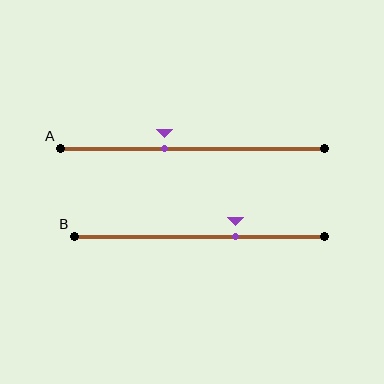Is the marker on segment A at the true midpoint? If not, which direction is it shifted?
No, the marker on segment A is shifted to the left by about 11% of the segment length.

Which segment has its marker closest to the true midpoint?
Segment A has its marker closest to the true midpoint.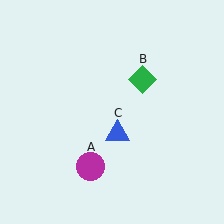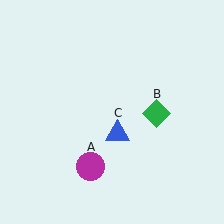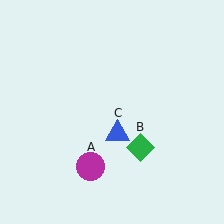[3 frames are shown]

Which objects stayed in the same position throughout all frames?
Magenta circle (object A) and blue triangle (object C) remained stationary.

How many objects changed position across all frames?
1 object changed position: green diamond (object B).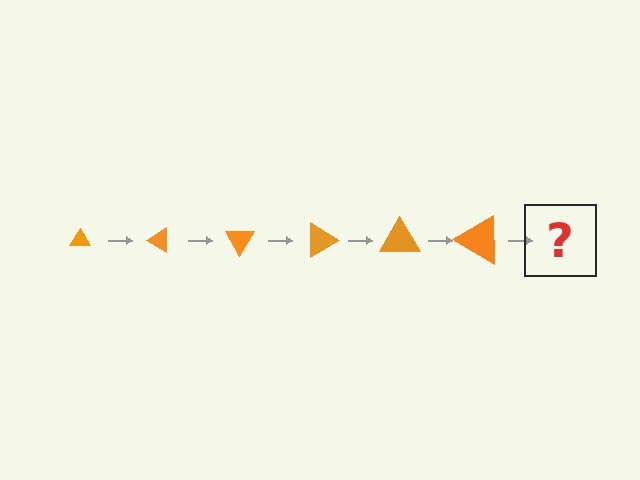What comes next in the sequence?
The next element should be a triangle, larger than the previous one and rotated 180 degrees from the start.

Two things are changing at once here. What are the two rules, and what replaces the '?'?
The two rules are that the triangle grows larger each step and it rotates 30 degrees each step. The '?' should be a triangle, larger than the previous one and rotated 180 degrees from the start.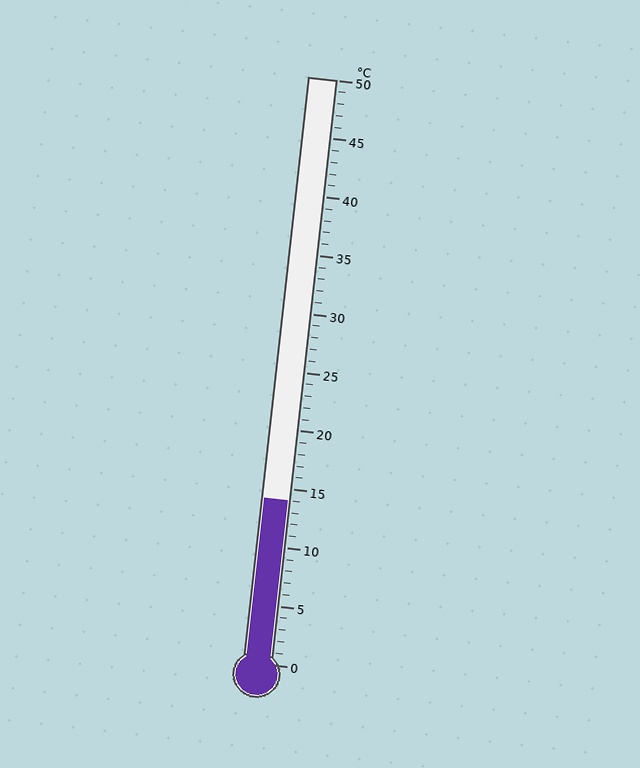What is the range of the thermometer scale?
The thermometer scale ranges from 0°C to 50°C.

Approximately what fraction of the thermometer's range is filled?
The thermometer is filled to approximately 30% of its range.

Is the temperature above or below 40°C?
The temperature is below 40°C.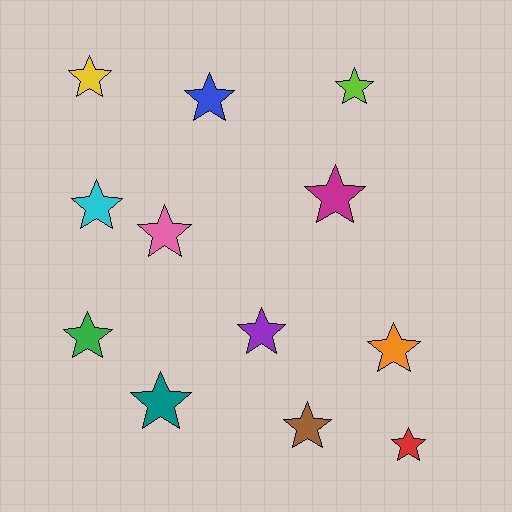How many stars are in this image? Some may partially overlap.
There are 12 stars.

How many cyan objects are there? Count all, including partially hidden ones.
There is 1 cyan object.